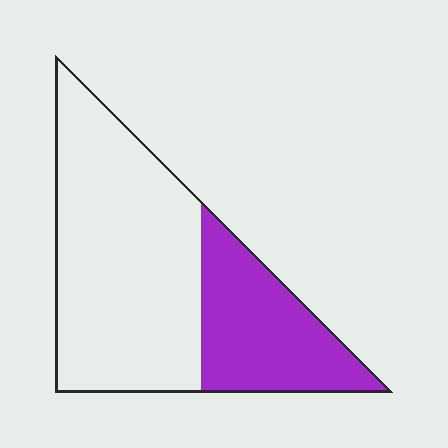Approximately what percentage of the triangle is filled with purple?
Approximately 30%.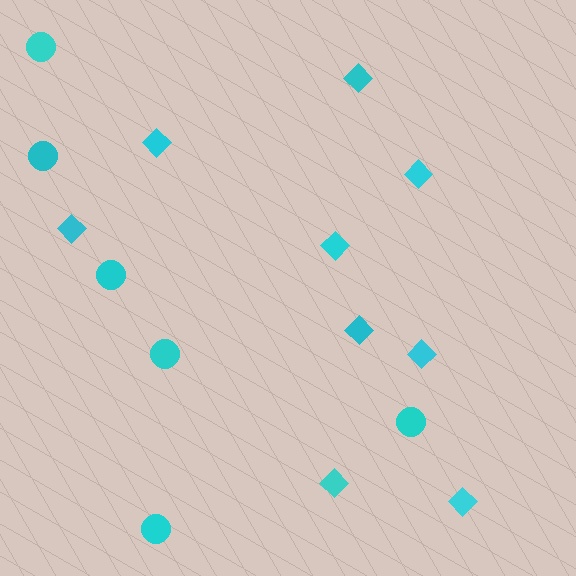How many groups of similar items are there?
There are 2 groups: one group of circles (6) and one group of diamonds (9).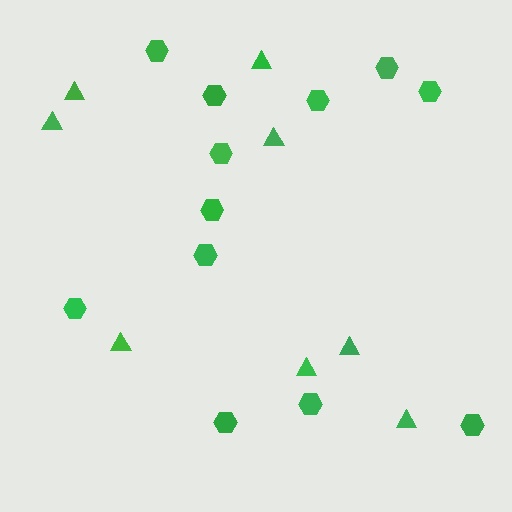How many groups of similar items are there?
There are 2 groups: one group of hexagons (12) and one group of triangles (8).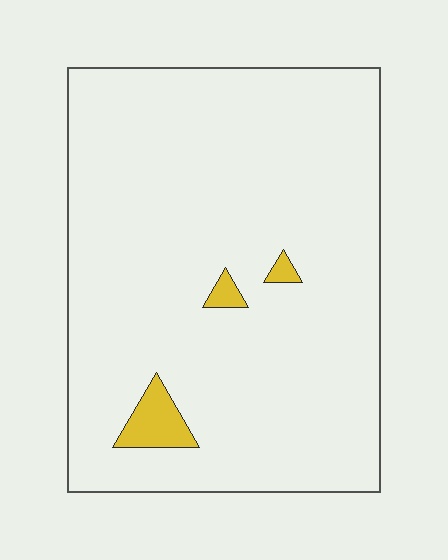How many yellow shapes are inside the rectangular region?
3.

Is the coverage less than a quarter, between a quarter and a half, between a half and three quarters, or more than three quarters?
Less than a quarter.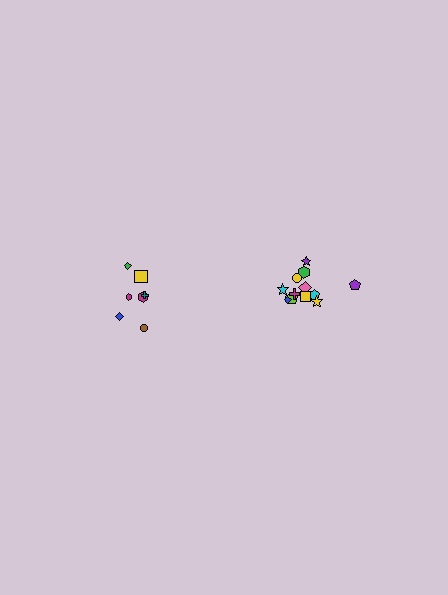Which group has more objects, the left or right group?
The right group.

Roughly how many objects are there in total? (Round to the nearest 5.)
Roughly 20 objects in total.